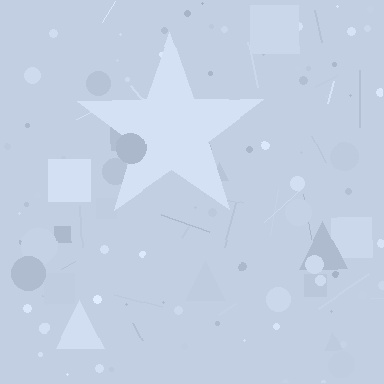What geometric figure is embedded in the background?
A star is embedded in the background.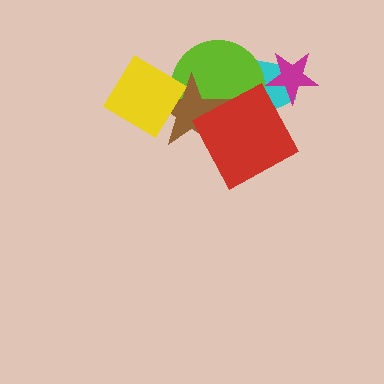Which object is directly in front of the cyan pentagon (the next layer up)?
The magenta star is directly in front of the cyan pentagon.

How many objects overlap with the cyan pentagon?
3 objects overlap with the cyan pentagon.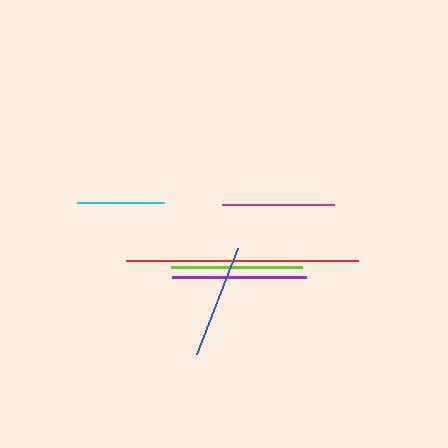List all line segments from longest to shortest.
From longest to shortest: red, purple, lime, blue, magenta, cyan.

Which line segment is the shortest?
The cyan line is the shortest at approximately 87 pixels.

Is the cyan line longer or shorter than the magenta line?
The magenta line is longer than the cyan line.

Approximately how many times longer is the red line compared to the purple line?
The red line is approximately 1.7 times the length of the purple line.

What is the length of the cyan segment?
The cyan segment is approximately 87 pixels long.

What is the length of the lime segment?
The lime segment is approximately 131 pixels long.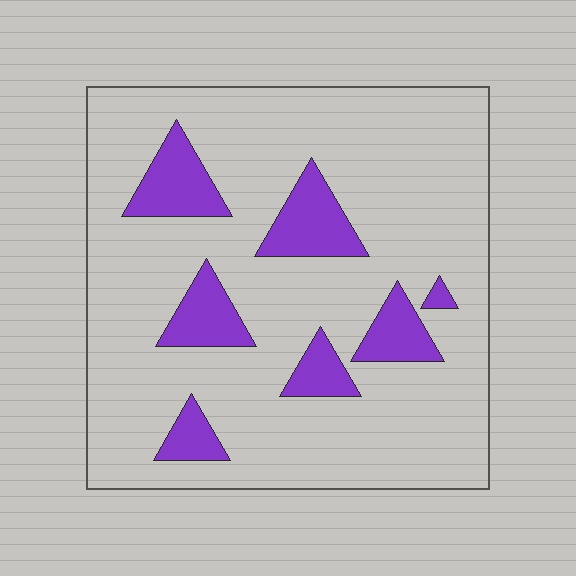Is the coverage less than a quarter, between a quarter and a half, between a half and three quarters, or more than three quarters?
Less than a quarter.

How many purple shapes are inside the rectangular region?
7.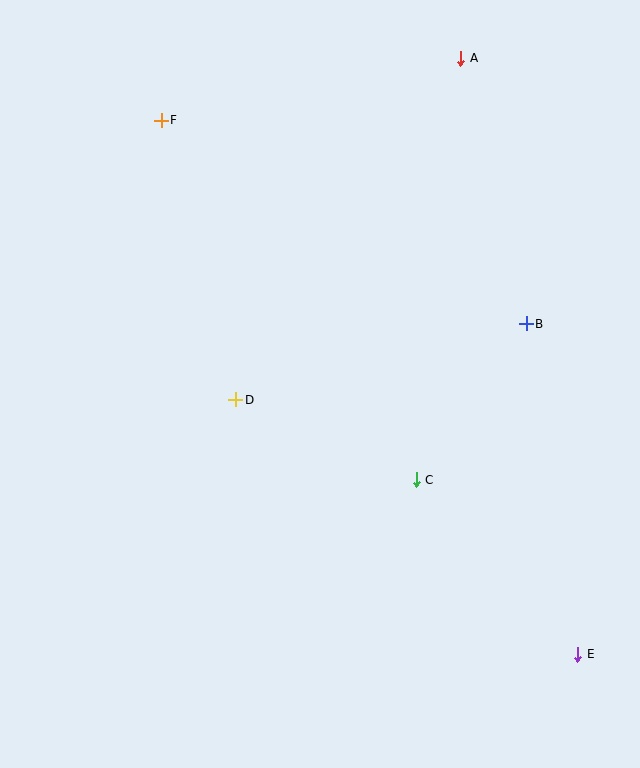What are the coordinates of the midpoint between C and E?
The midpoint between C and E is at (497, 567).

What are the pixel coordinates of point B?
Point B is at (526, 324).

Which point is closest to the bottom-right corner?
Point E is closest to the bottom-right corner.